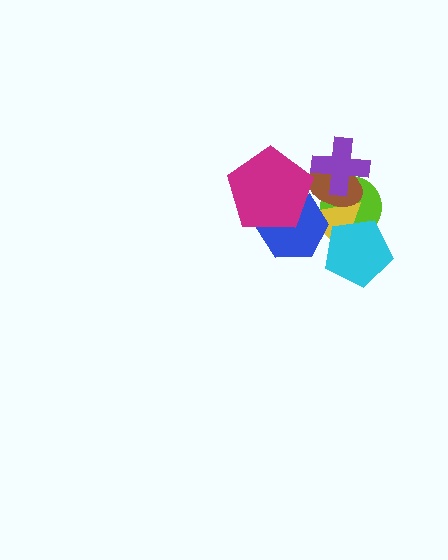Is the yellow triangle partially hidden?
Yes, it is partially covered by another shape.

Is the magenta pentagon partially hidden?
No, no other shape covers it.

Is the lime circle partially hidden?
Yes, it is partially covered by another shape.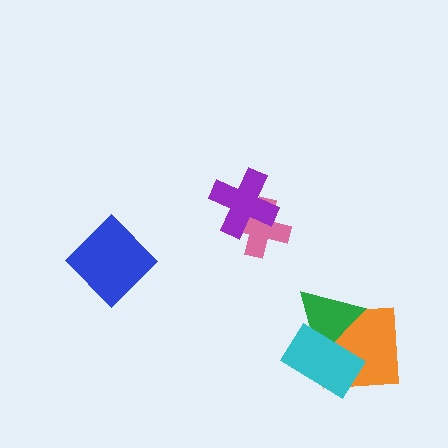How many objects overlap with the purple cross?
1 object overlaps with the purple cross.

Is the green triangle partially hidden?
Yes, it is partially covered by another shape.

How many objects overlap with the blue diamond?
0 objects overlap with the blue diamond.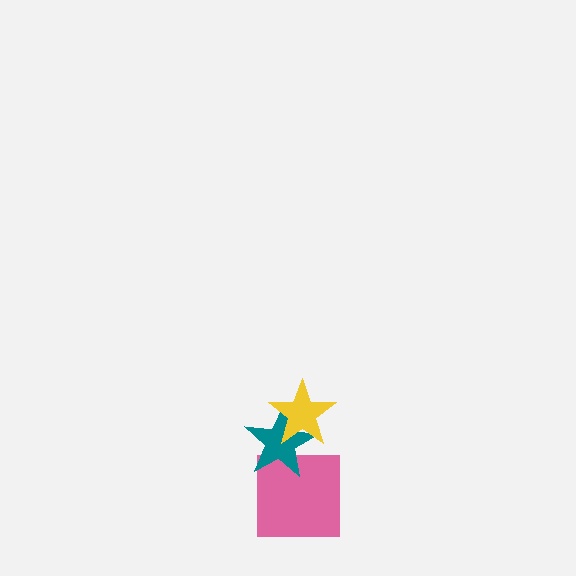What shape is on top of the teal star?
The yellow star is on top of the teal star.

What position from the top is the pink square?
The pink square is 3rd from the top.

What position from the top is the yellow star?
The yellow star is 1st from the top.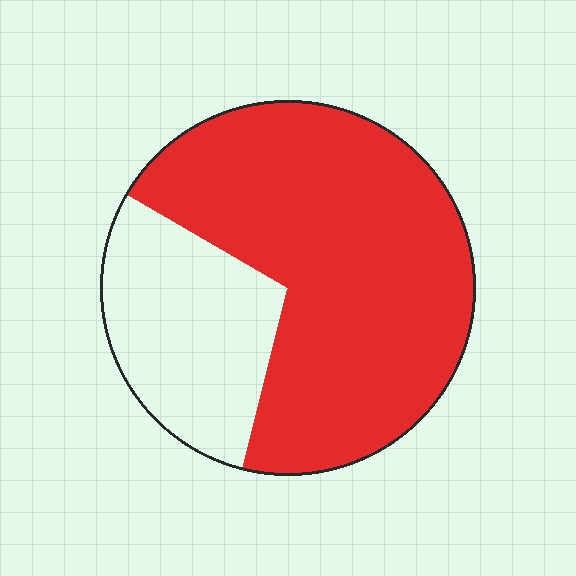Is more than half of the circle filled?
Yes.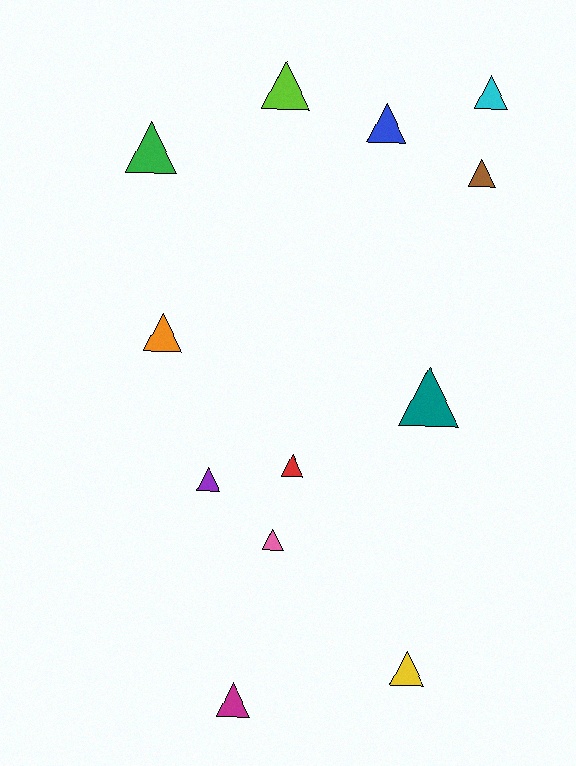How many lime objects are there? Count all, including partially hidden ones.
There is 1 lime object.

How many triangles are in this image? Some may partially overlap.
There are 12 triangles.